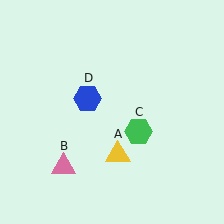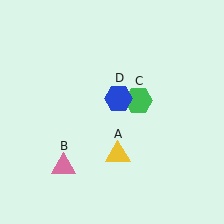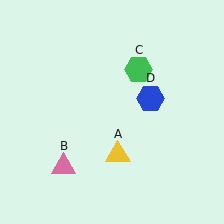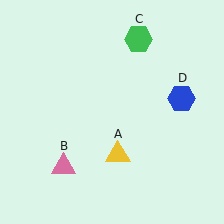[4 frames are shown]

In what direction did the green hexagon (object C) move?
The green hexagon (object C) moved up.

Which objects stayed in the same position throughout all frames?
Yellow triangle (object A) and pink triangle (object B) remained stationary.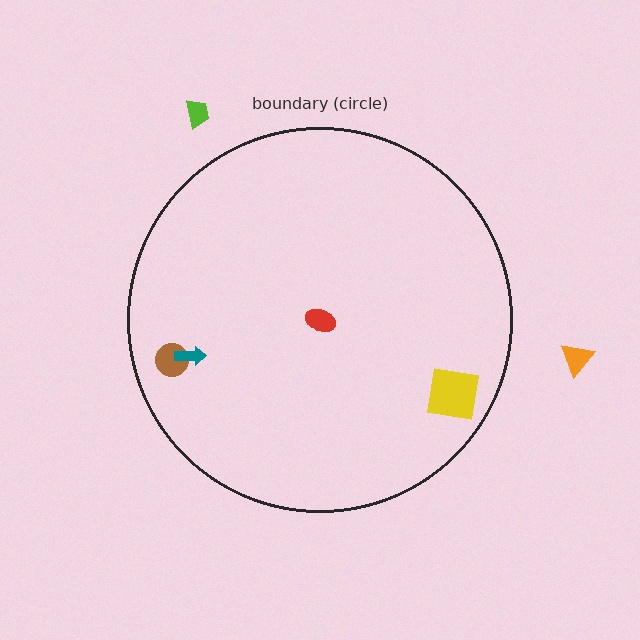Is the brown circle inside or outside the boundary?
Inside.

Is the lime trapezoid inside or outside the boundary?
Outside.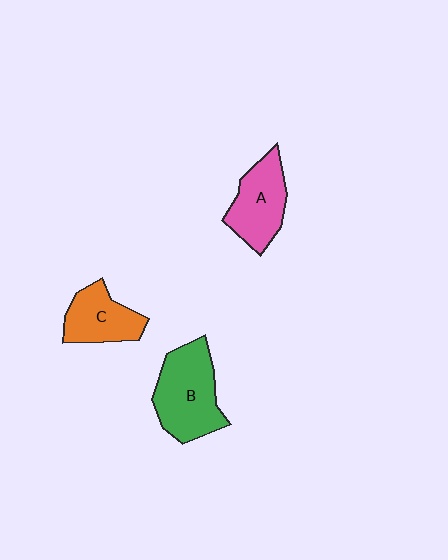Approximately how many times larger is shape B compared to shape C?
Approximately 1.5 times.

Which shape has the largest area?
Shape B (green).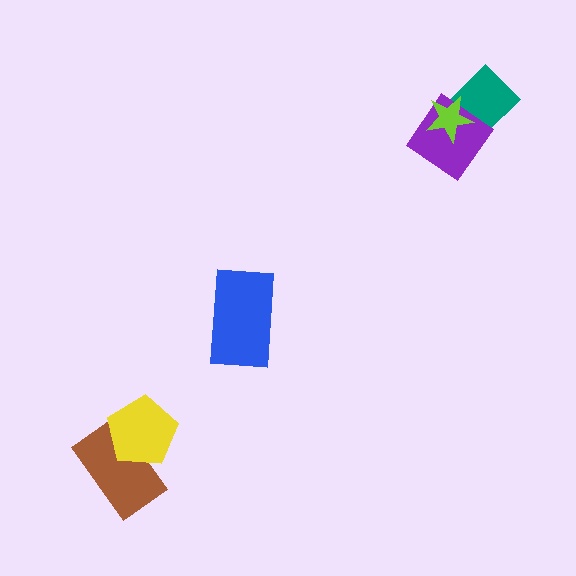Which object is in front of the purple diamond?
The lime star is in front of the purple diamond.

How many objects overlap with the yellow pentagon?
1 object overlaps with the yellow pentagon.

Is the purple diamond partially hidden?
Yes, it is partially covered by another shape.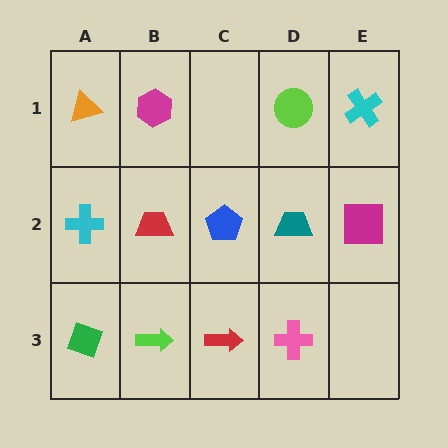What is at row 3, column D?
A pink cross.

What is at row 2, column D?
A teal trapezoid.